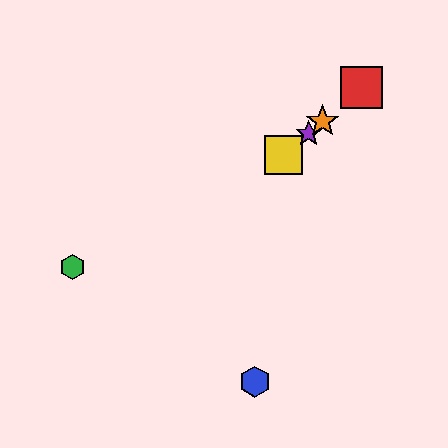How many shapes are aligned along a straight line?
4 shapes (the red square, the yellow square, the purple star, the orange star) are aligned along a straight line.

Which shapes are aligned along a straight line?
The red square, the yellow square, the purple star, the orange star are aligned along a straight line.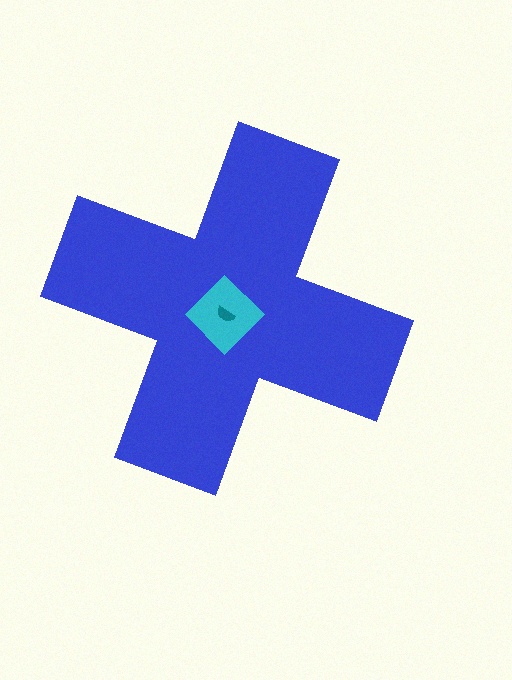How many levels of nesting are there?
3.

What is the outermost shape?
The blue cross.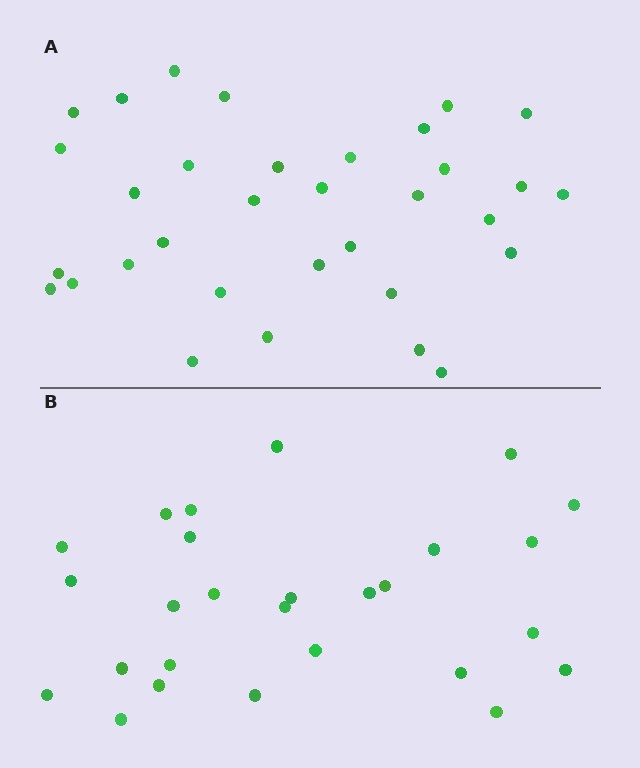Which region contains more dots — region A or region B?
Region A (the top region) has more dots.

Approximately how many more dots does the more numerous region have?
Region A has about 6 more dots than region B.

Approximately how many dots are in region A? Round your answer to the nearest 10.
About 30 dots. (The exact count is 33, which rounds to 30.)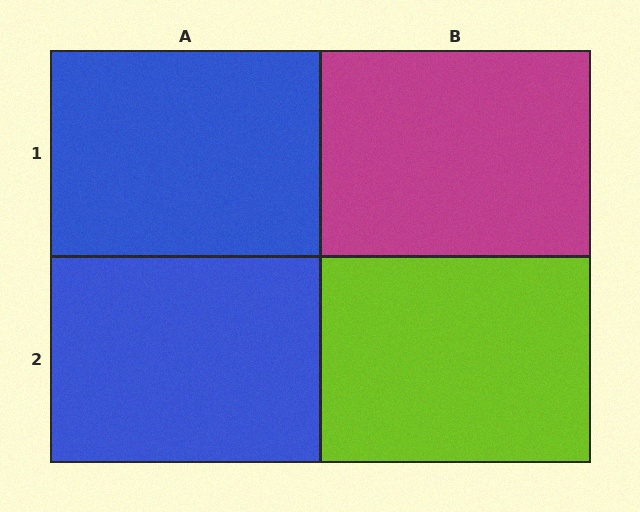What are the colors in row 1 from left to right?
Blue, magenta.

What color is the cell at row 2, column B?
Lime.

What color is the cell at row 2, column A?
Blue.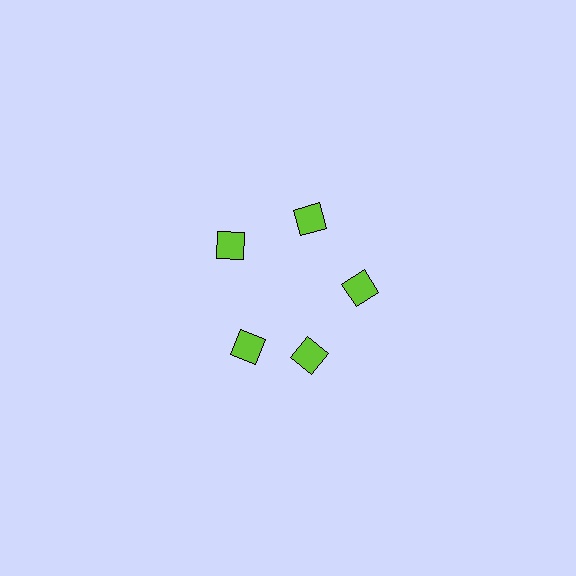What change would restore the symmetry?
The symmetry would be restored by rotating it back into even spacing with its neighbors so that all 5 diamonds sit at equal angles and equal distance from the center.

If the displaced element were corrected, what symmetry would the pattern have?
It would have 5-fold rotational symmetry — the pattern would map onto itself every 72 degrees.